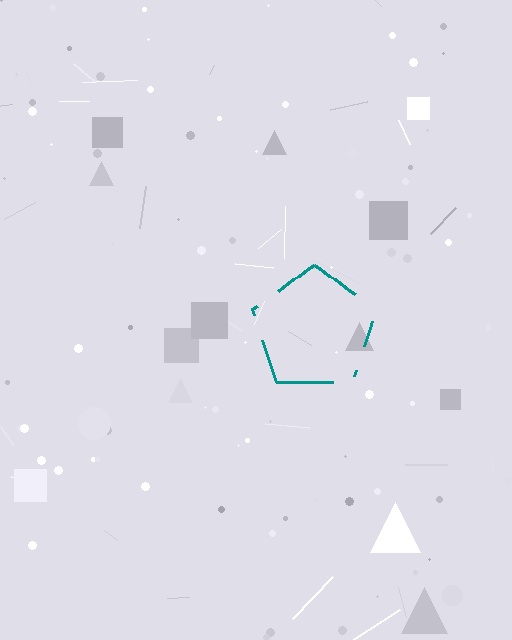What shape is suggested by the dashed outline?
The dashed outline suggests a pentagon.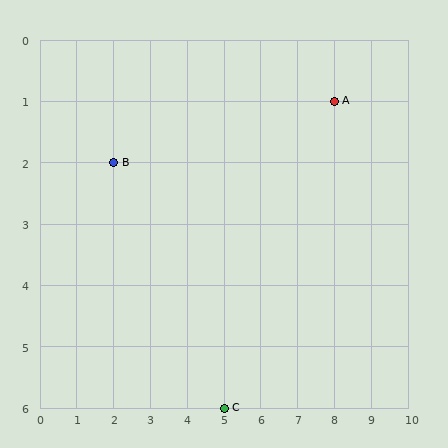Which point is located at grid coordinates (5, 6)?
Point C is at (5, 6).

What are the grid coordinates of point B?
Point B is at grid coordinates (2, 2).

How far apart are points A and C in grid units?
Points A and C are 3 columns and 5 rows apart (about 5.8 grid units diagonally).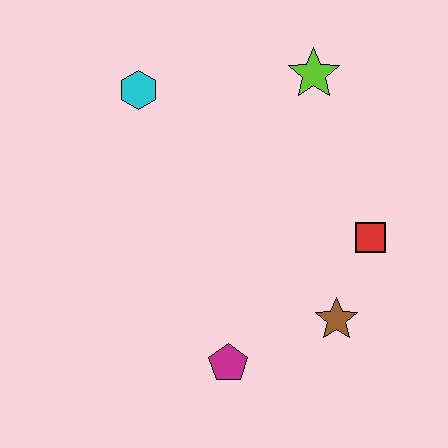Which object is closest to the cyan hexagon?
The lime star is closest to the cyan hexagon.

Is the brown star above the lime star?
No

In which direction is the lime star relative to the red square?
The lime star is above the red square.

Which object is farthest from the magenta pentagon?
The lime star is farthest from the magenta pentagon.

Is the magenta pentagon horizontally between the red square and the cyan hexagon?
Yes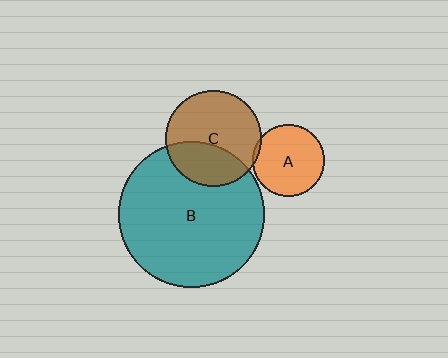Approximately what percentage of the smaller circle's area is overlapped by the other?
Approximately 5%.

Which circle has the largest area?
Circle B (teal).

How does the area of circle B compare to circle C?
Approximately 2.3 times.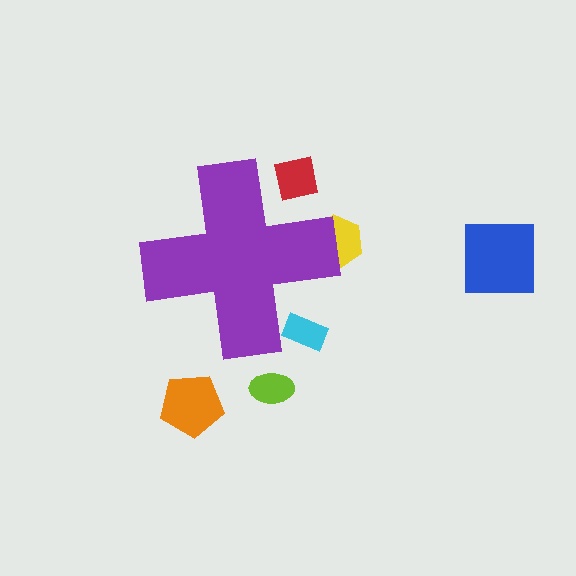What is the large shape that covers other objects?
A purple cross.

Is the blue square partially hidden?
No, the blue square is fully visible.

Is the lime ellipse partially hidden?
No, the lime ellipse is fully visible.